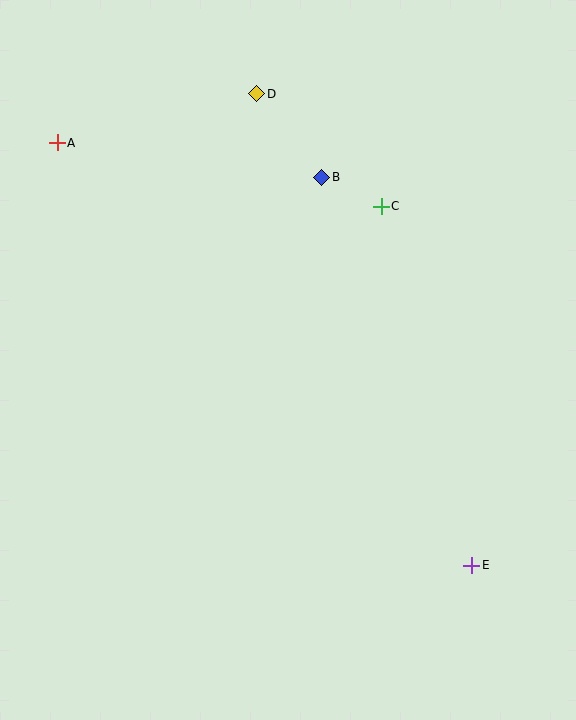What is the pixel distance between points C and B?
The distance between C and B is 66 pixels.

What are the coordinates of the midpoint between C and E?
The midpoint between C and E is at (427, 386).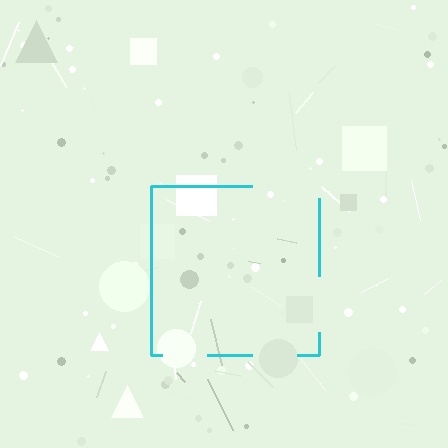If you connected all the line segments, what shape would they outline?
They would outline a square.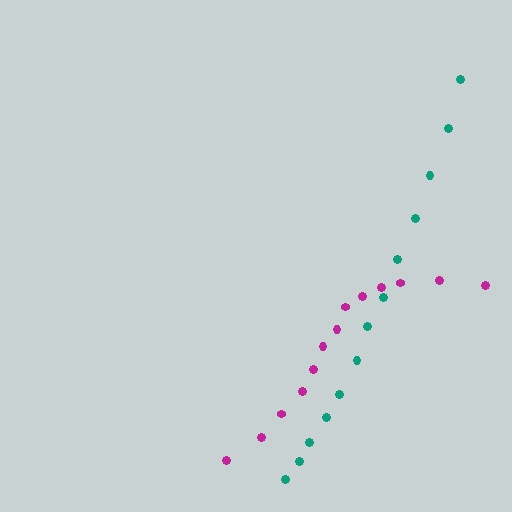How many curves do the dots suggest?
There are 2 distinct paths.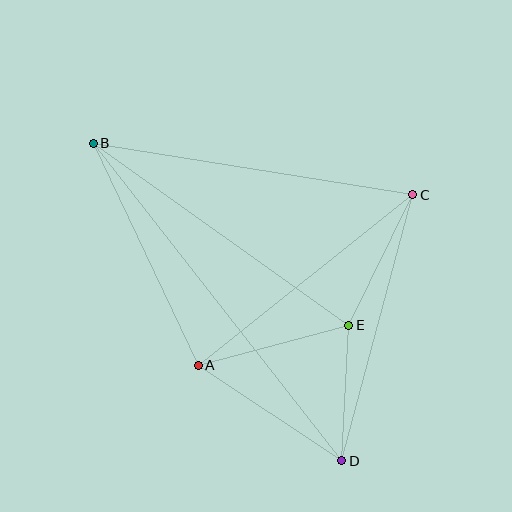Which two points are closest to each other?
Points D and E are closest to each other.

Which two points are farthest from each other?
Points B and D are farthest from each other.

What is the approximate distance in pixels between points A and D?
The distance between A and D is approximately 173 pixels.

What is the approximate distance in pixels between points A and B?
The distance between A and B is approximately 246 pixels.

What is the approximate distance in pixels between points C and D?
The distance between C and D is approximately 276 pixels.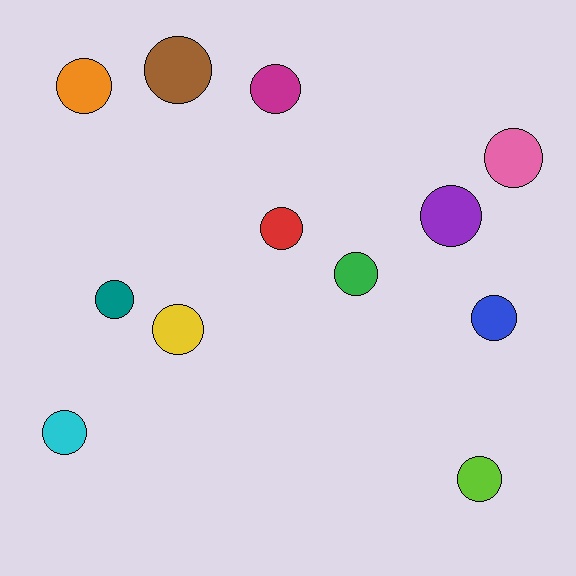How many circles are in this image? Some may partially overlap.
There are 12 circles.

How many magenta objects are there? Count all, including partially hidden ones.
There is 1 magenta object.